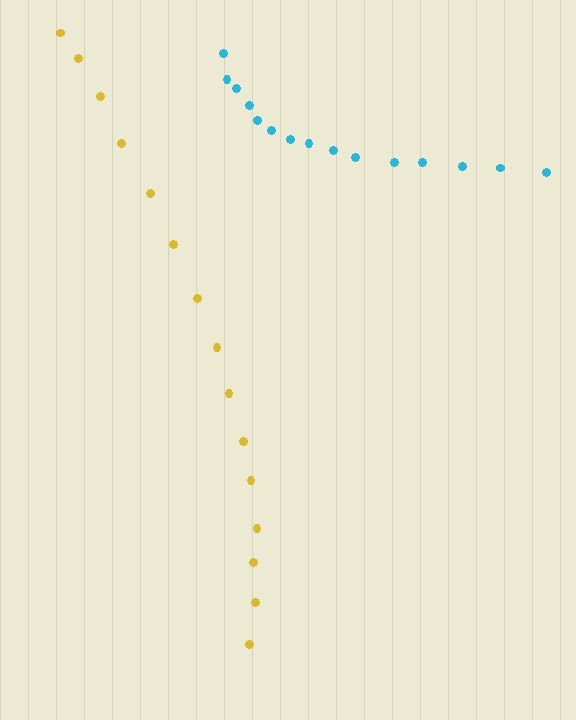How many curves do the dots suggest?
There are 2 distinct paths.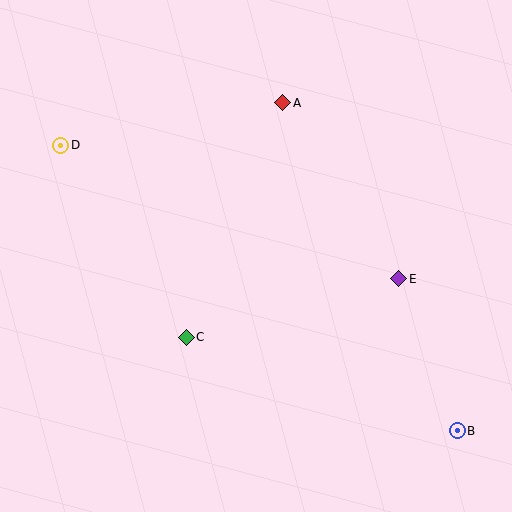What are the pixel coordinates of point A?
Point A is at (283, 103).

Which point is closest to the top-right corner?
Point A is closest to the top-right corner.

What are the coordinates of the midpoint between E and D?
The midpoint between E and D is at (230, 212).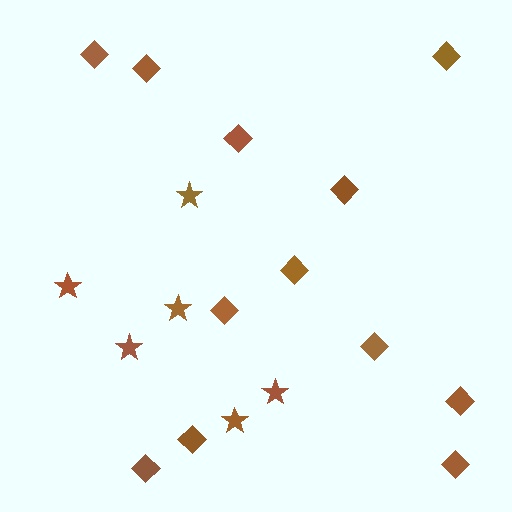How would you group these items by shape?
There are 2 groups: one group of stars (6) and one group of diamonds (12).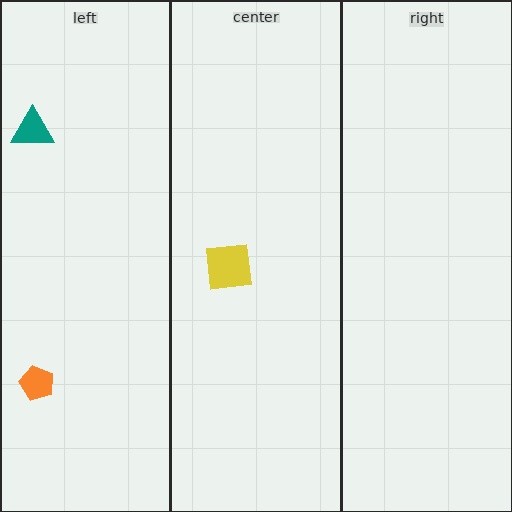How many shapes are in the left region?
2.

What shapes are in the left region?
The orange pentagon, the teal triangle.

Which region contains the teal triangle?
The left region.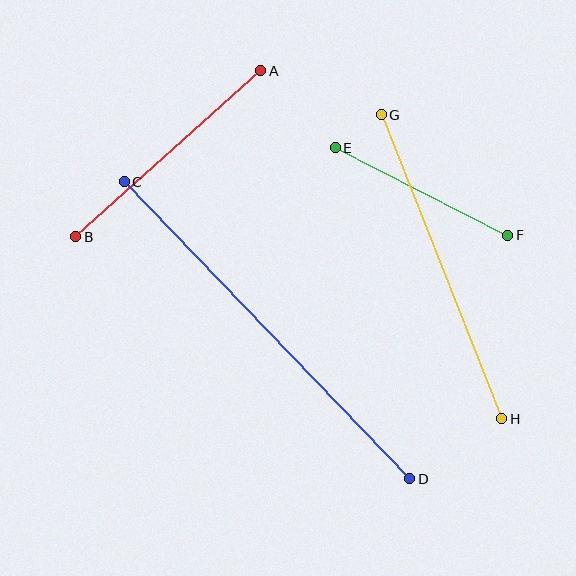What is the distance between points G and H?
The distance is approximately 327 pixels.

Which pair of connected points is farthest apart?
Points C and D are farthest apart.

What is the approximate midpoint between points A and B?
The midpoint is at approximately (168, 154) pixels.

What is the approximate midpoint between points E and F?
The midpoint is at approximately (422, 191) pixels.